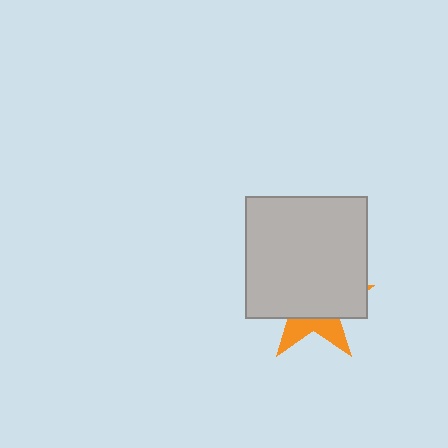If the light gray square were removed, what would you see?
You would see the complete orange star.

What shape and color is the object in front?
The object in front is a light gray square.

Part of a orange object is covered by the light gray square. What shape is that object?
It is a star.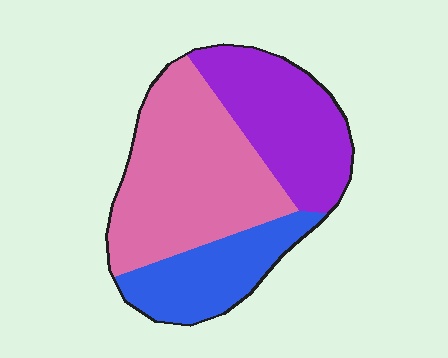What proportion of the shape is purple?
Purple takes up between a sixth and a third of the shape.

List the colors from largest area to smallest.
From largest to smallest: pink, purple, blue.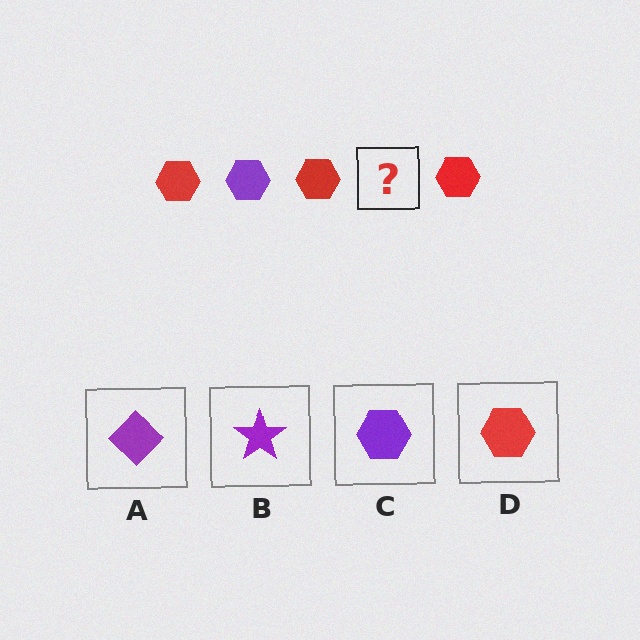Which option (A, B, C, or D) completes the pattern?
C.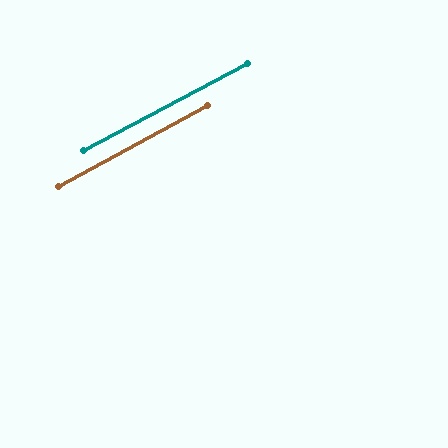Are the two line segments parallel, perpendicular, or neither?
Parallel — their directions differ by only 0.8°.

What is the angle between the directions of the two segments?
Approximately 1 degree.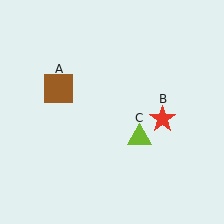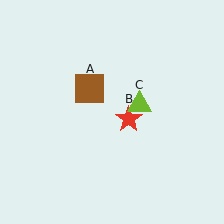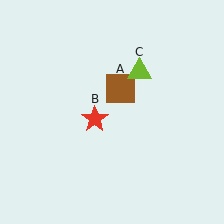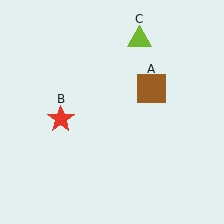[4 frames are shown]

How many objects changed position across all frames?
3 objects changed position: brown square (object A), red star (object B), lime triangle (object C).